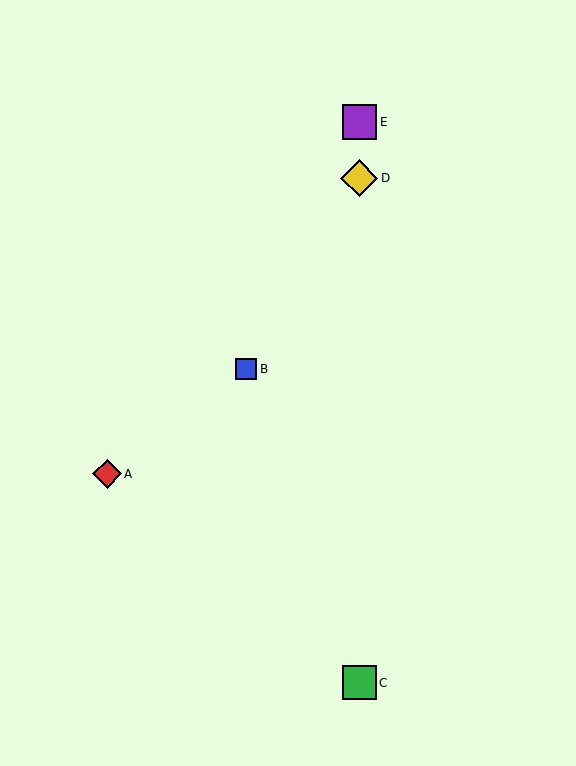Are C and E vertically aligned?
Yes, both are at x≈359.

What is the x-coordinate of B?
Object B is at x≈246.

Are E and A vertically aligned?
No, E is at x≈359 and A is at x≈107.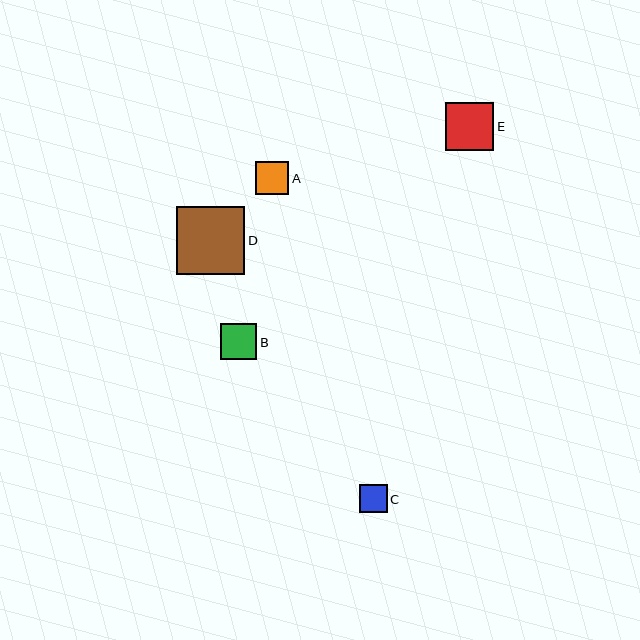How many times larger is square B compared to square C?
Square B is approximately 1.3 times the size of square C.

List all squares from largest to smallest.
From largest to smallest: D, E, B, A, C.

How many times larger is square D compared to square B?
Square D is approximately 1.9 times the size of square B.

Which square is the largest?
Square D is the largest with a size of approximately 68 pixels.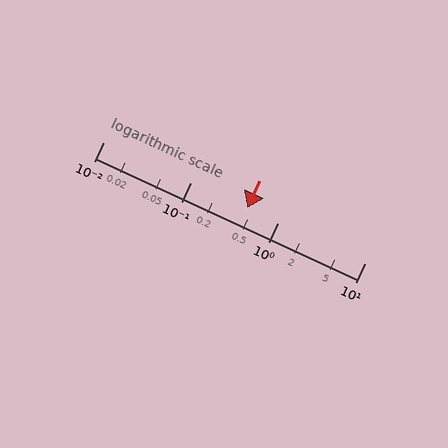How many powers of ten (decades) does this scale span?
The scale spans 3 decades, from 0.01 to 10.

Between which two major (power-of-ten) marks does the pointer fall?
The pointer is between 0.1 and 1.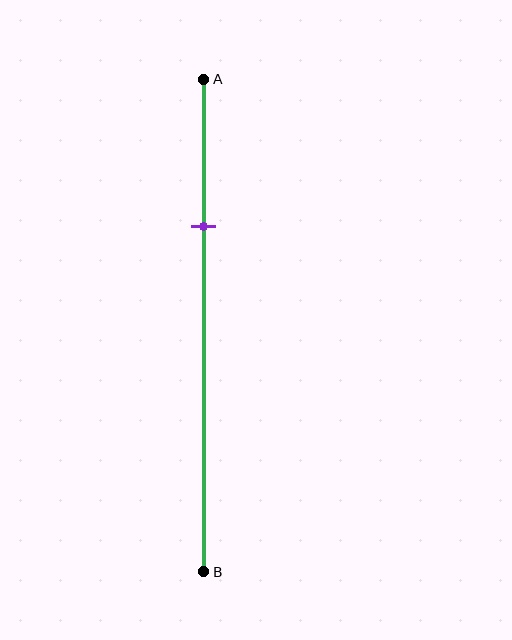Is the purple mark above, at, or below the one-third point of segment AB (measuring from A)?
The purple mark is above the one-third point of segment AB.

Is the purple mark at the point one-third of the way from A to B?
No, the mark is at about 30% from A, not at the 33% one-third point.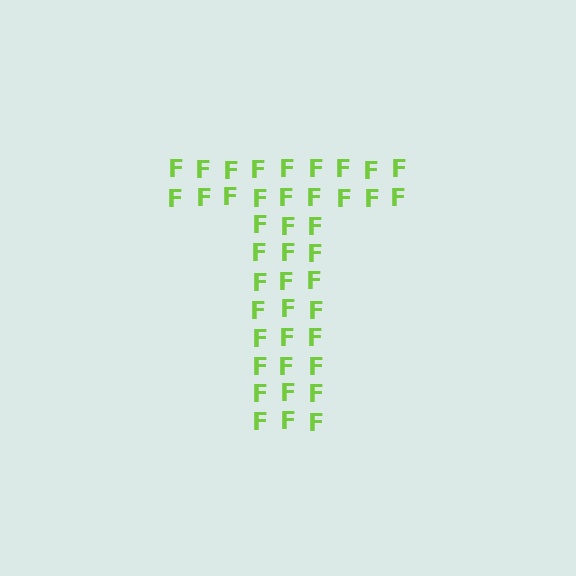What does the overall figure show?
The overall figure shows the letter T.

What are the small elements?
The small elements are letter F's.